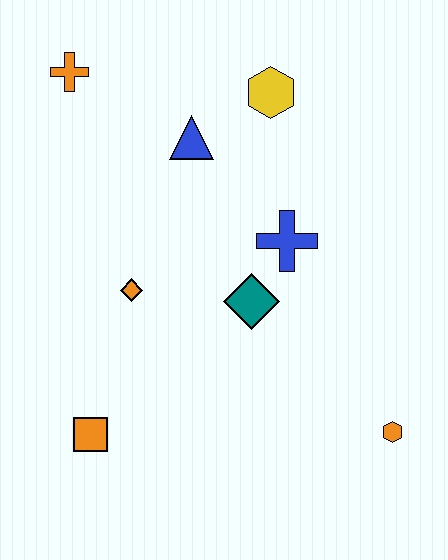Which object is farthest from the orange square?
The yellow hexagon is farthest from the orange square.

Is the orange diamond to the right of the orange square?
Yes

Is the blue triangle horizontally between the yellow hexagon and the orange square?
Yes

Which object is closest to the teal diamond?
The blue cross is closest to the teal diamond.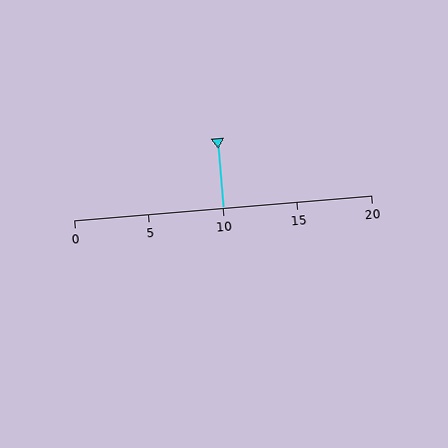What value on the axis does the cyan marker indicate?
The marker indicates approximately 10.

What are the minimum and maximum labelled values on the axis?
The axis runs from 0 to 20.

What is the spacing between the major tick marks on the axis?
The major ticks are spaced 5 apart.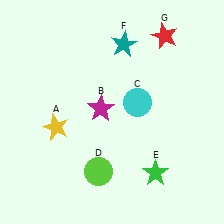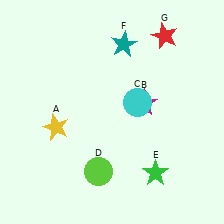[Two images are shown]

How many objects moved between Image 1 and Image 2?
1 object moved between the two images.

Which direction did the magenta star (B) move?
The magenta star (B) moved right.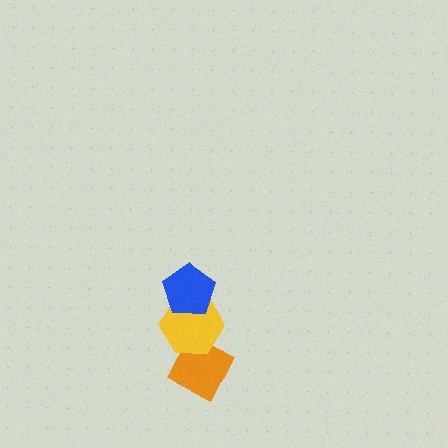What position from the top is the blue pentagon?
The blue pentagon is 1st from the top.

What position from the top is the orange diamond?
The orange diamond is 3rd from the top.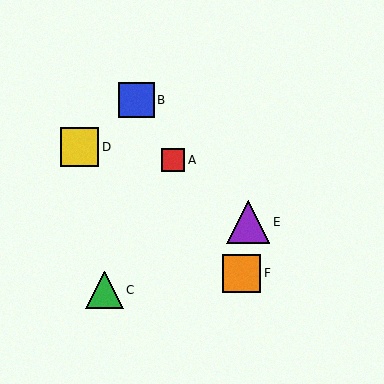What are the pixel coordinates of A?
Object A is at (173, 160).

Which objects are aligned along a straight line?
Objects A, B, F are aligned along a straight line.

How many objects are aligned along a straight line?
3 objects (A, B, F) are aligned along a straight line.